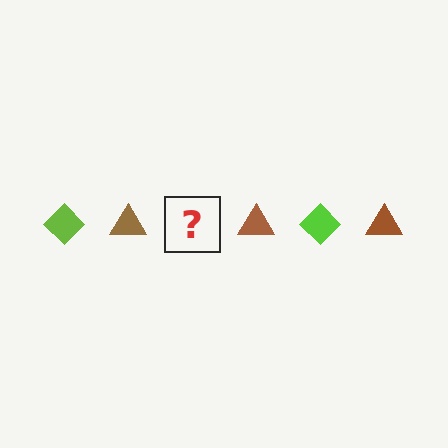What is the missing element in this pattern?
The missing element is a lime diamond.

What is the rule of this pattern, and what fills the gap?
The rule is that the pattern alternates between lime diamond and brown triangle. The gap should be filled with a lime diamond.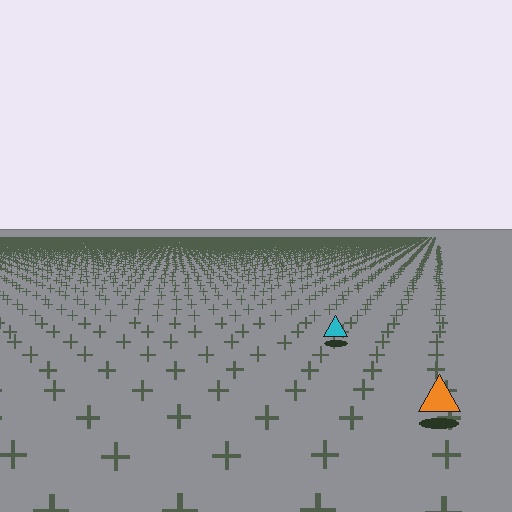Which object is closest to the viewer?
The orange triangle is closest. The texture marks near it are larger and more spread out.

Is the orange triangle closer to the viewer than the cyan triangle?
Yes. The orange triangle is closer — you can tell from the texture gradient: the ground texture is coarser near it.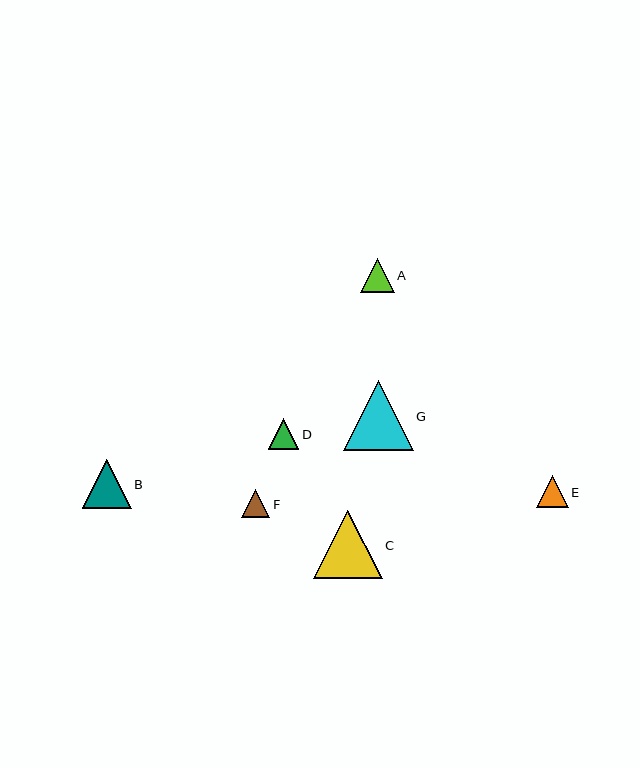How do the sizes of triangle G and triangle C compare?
Triangle G and triangle C are approximately the same size.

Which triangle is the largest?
Triangle G is the largest with a size of approximately 70 pixels.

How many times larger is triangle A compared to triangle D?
Triangle A is approximately 1.1 times the size of triangle D.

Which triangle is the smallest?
Triangle F is the smallest with a size of approximately 28 pixels.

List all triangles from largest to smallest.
From largest to smallest: G, C, B, A, E, D, F.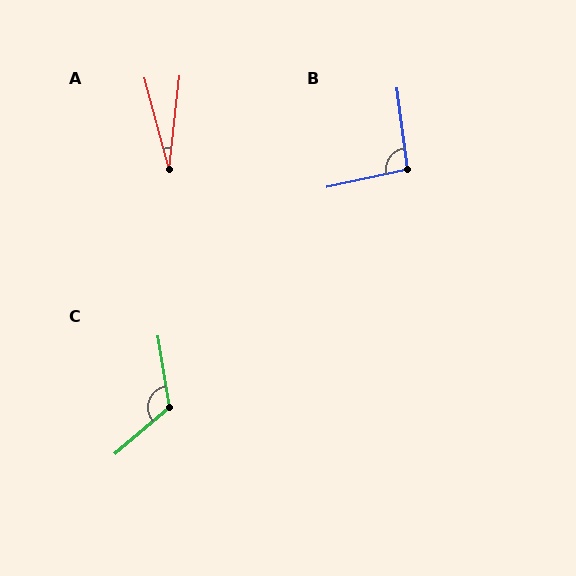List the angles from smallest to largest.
A (21°), B (95°), C (121°).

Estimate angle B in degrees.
Approximately 95 degrees.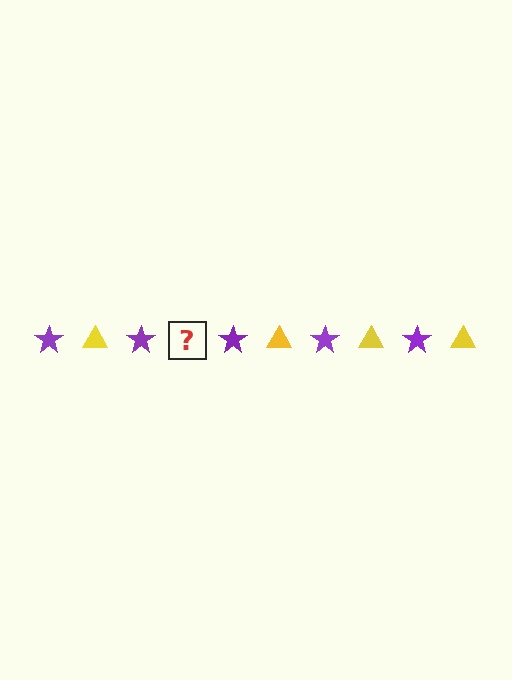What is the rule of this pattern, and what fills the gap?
The rule is that the pattern alternates between purple star and yellow triangle. The gap should be filled with a yellow triangle.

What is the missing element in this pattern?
The missing element is a yellow triangle.